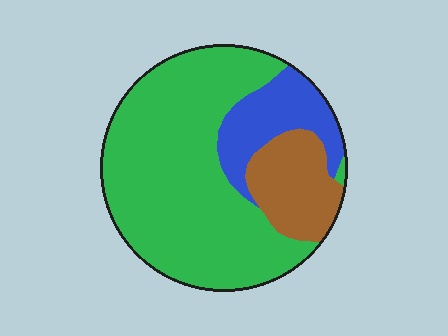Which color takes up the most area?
Green, at roughly 65%.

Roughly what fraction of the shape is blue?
Blue covers roughly 15% of the shape.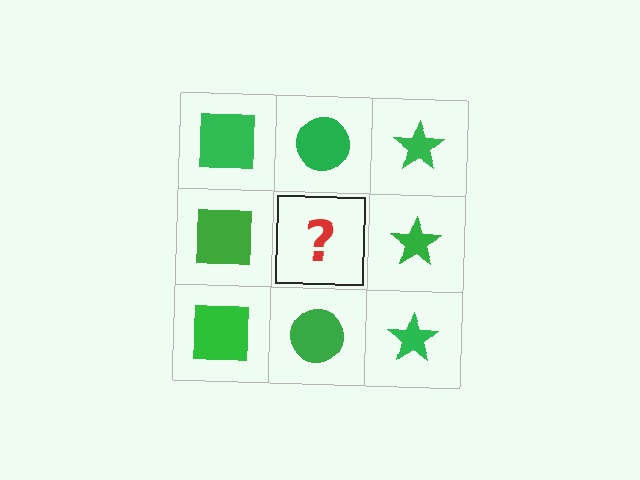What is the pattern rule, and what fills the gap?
The rule is that each column has a consistent shape. The gap should be filled with a green circle.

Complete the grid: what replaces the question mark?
The question mark should be replaced with a green circle.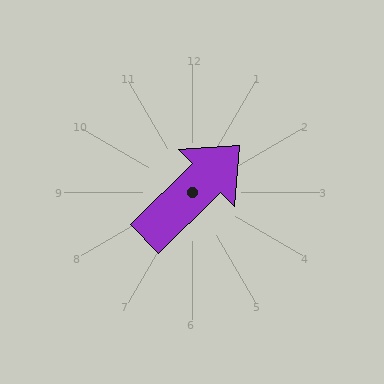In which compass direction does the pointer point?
Northeast.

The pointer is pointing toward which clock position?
Roughly 2 o'clock.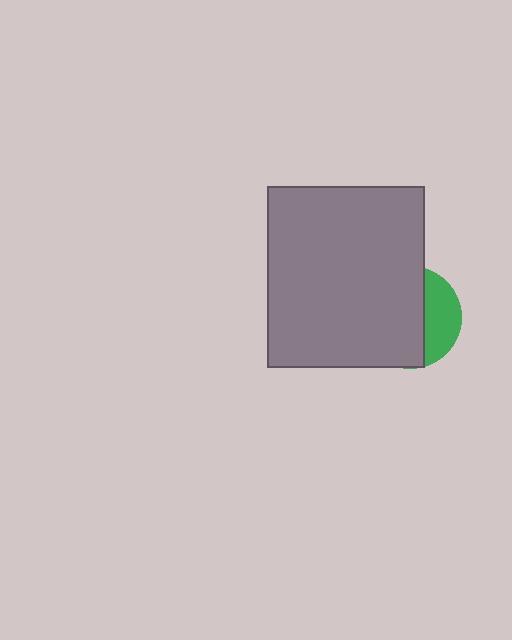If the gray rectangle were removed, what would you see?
You would see the complete green circle.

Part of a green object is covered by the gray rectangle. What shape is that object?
It is a circle.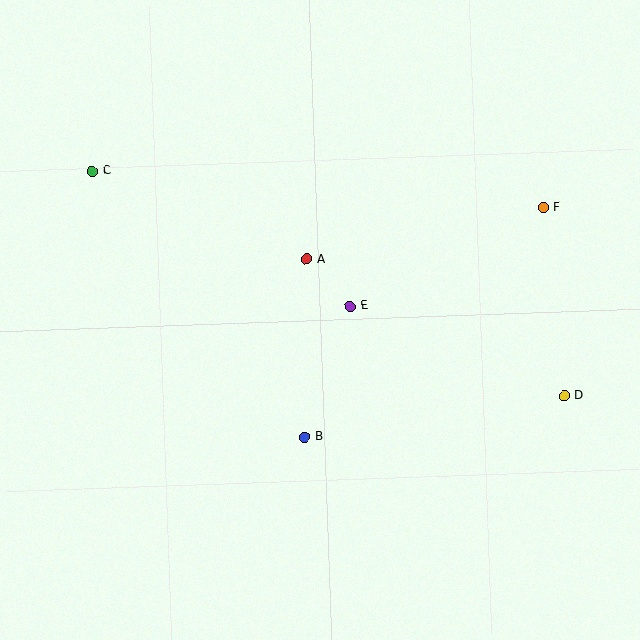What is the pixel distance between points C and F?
The distance between C and F is 453 pixels.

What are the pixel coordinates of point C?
Point C is at (93, 171).